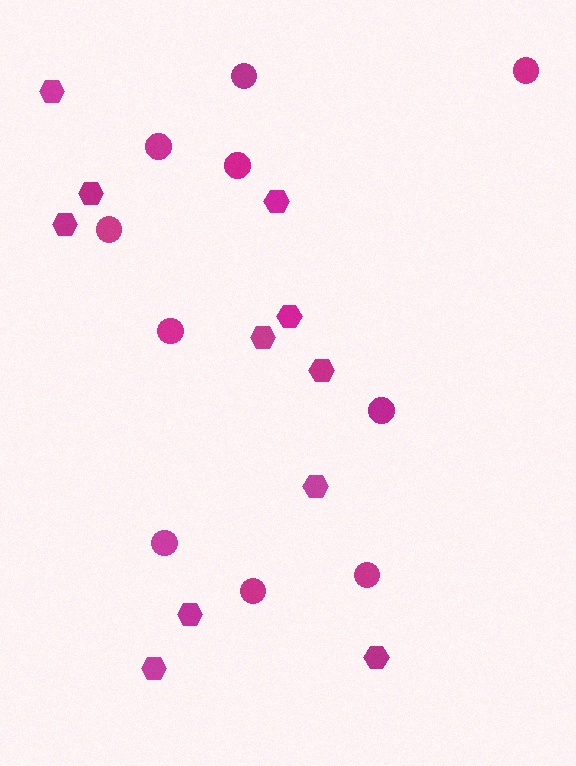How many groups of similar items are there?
There are 2 groups: one group of circles (10) and one group of hexagons (11).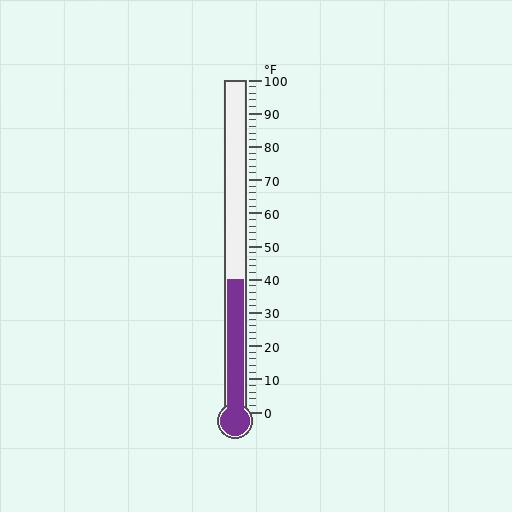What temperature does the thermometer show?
The thermometer shows approximately 40°F.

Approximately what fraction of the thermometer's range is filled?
The thermometer is filled to approximately 40% of its range.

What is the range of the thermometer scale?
The thermometer scale ranges from 0°F to 100°F.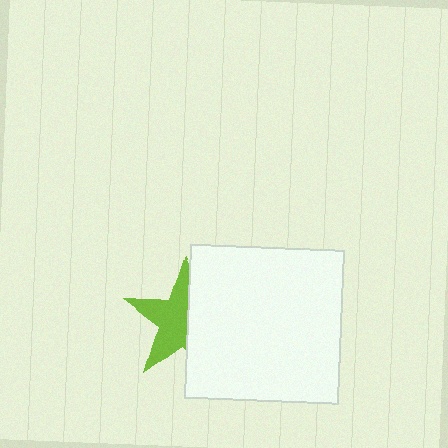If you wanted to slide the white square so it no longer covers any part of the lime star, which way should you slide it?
Slide it right — that is the most direct way to separate the two shapes.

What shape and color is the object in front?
The object in front is a white square.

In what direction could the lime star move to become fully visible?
The lime star could move left. That would shift it out from behind the white square entirely.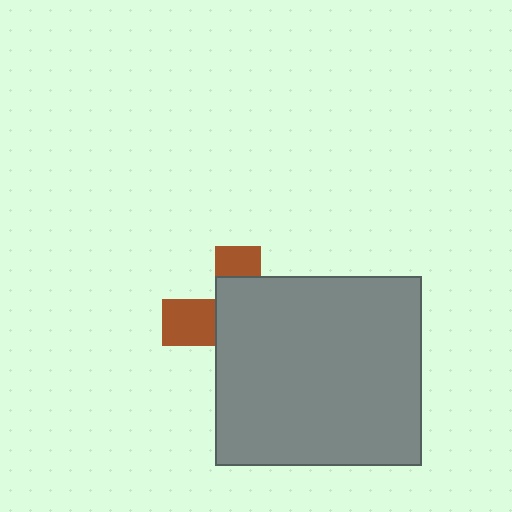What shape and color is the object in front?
The object in front is a gray rectangle.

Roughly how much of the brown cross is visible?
A small part of it is visible (roughly 33%).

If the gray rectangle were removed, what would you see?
You would see the complete brown cross.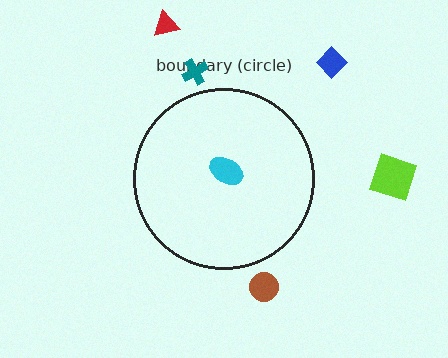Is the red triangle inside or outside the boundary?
Outside.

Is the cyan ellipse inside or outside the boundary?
Inside.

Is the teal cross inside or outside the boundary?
Outside.